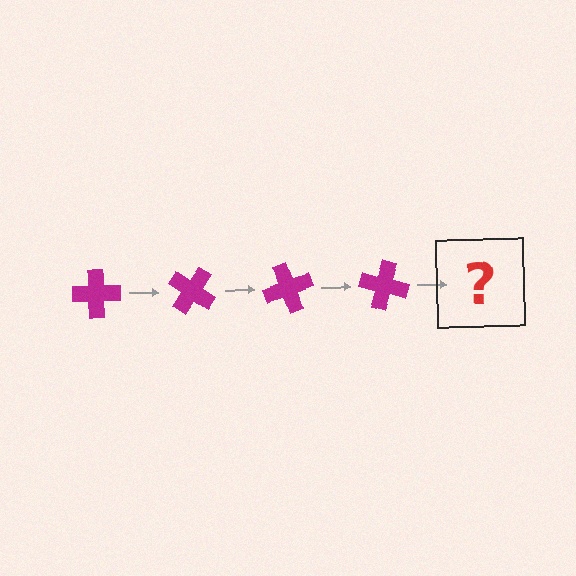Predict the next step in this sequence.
The next step is a magenta cross rotated 140 degrees.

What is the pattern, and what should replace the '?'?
The pattern is that the cross rotates 35 degrees each step. The '?' should be a magenta cross rotated 140 degrees.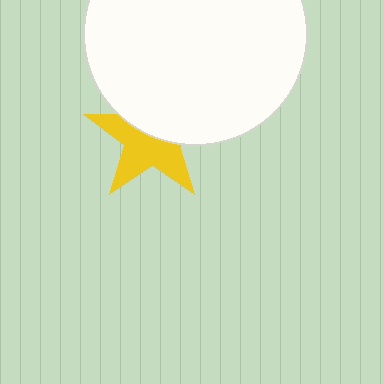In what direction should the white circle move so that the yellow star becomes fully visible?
The white circle should move up. That is the shortest direction to clear the overlap and leave the yellow star fully visible.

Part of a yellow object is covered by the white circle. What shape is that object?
It is a star.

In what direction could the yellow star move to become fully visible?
The yellow star could move down. That would shift it out from behind the white circle entirely.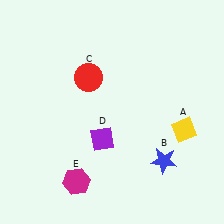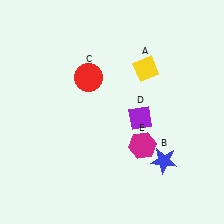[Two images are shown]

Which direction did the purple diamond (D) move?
The purple diamond (D) moved right.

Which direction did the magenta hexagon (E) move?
The magenta hexagon (E) moved right.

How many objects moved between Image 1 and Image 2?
3 objects moved between the two images.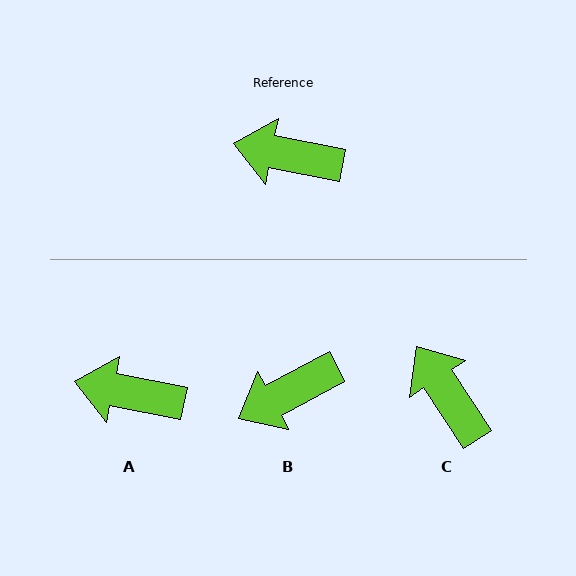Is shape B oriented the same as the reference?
No, it is off by about 39 degrees.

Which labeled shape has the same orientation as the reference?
A.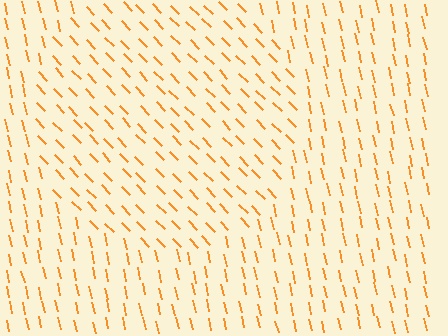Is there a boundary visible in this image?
Yes, there is a texture boundary formed by a change in line orientation.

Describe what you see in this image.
The image is filled with small orange line segments. A circle region in the image has lines oriented differently from the surrounding lines, creating a visible texture boundary.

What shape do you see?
I see a circle.